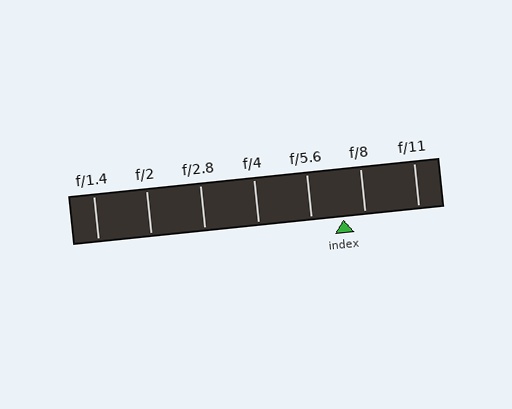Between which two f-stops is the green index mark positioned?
The index mark is between f/5.6 and f/8.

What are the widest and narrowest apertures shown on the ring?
The widest aperture shown is f/1.4 and the narrowest is f/11.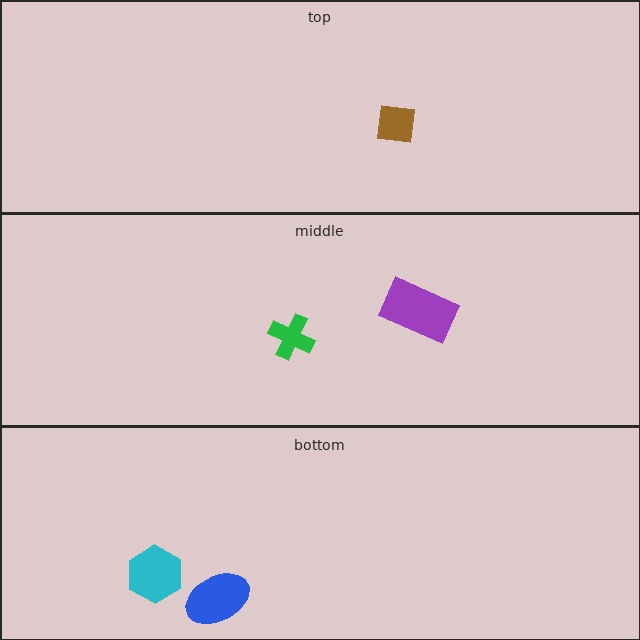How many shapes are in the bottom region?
2.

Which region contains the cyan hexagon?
The bottom region.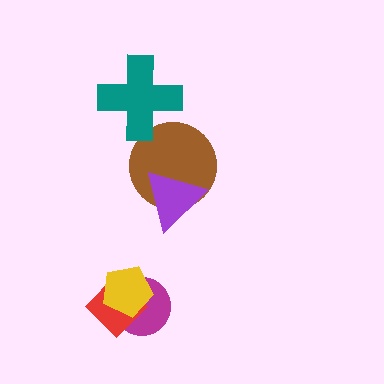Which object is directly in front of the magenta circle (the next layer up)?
The red diamond is directly in front of the magenta circle.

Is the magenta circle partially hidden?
Yes, it is partially covered by another shape.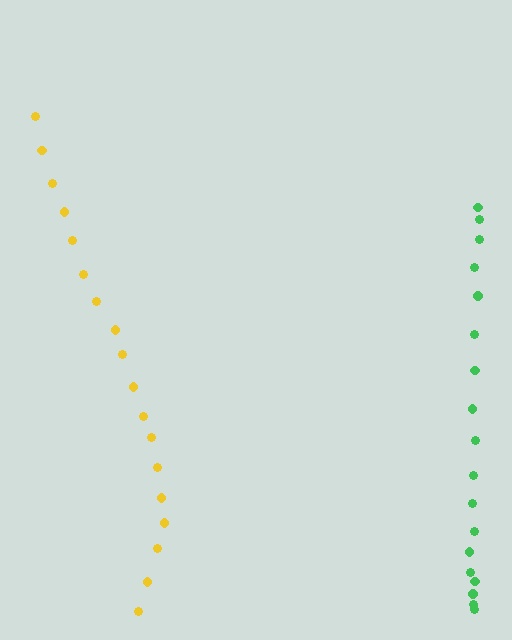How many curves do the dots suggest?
There are 2 distinct paths.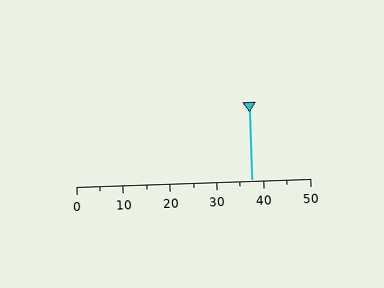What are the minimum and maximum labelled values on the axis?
The axis runs from 0 to 50.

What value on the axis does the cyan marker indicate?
The marker indicates approximately 37.5.